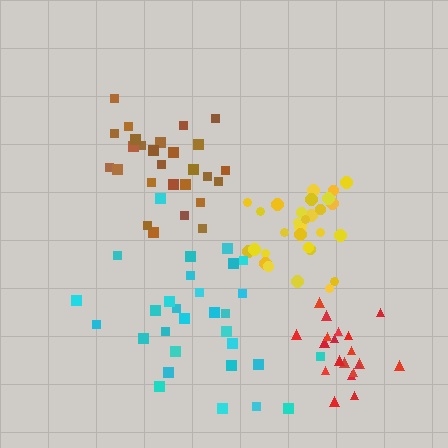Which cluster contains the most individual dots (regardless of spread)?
Cyan (30).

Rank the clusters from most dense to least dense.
red, yellow, brown, cyan.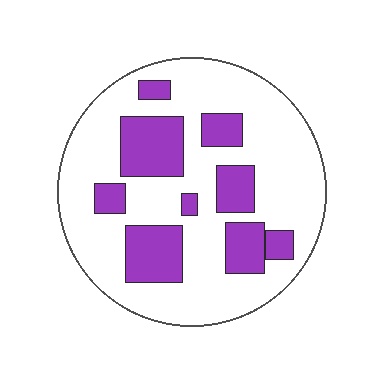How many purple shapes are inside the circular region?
9.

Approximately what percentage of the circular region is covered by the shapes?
Approximately 25%.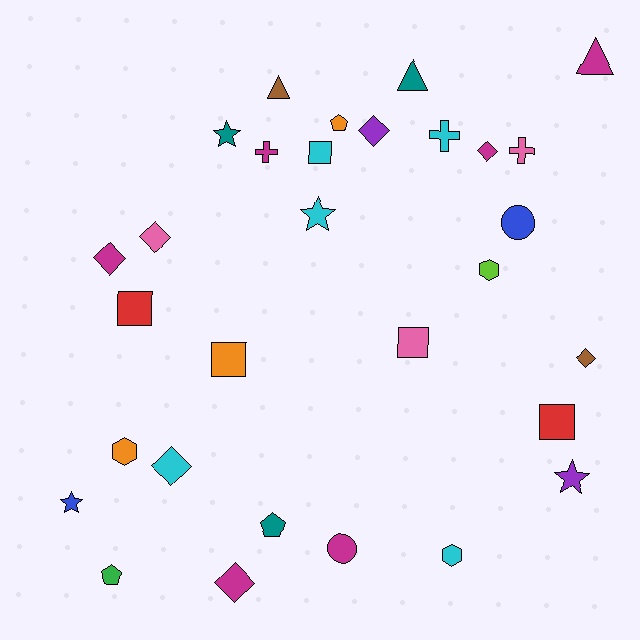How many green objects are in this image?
There is 1 green object.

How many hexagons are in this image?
There are 3 hexagons.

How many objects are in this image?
There are 30 objects.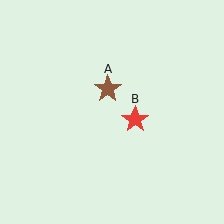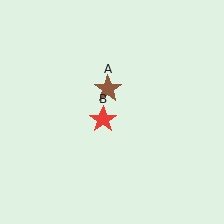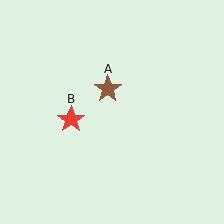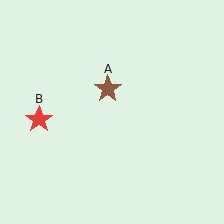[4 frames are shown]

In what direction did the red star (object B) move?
The red star (object B) moved left.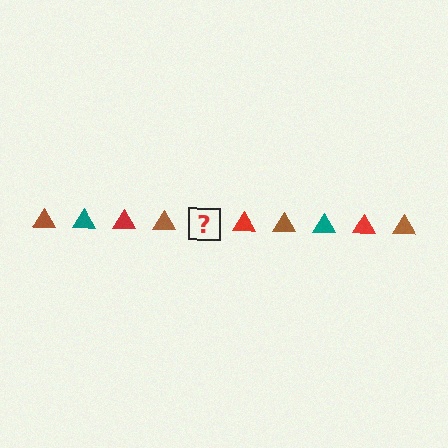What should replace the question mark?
The question mark should be replaced with a teal triangle.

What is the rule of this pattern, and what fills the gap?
The rule is that the pattern cycles through brown, teal, red triangles. The gap should be filled with a teal triangle.